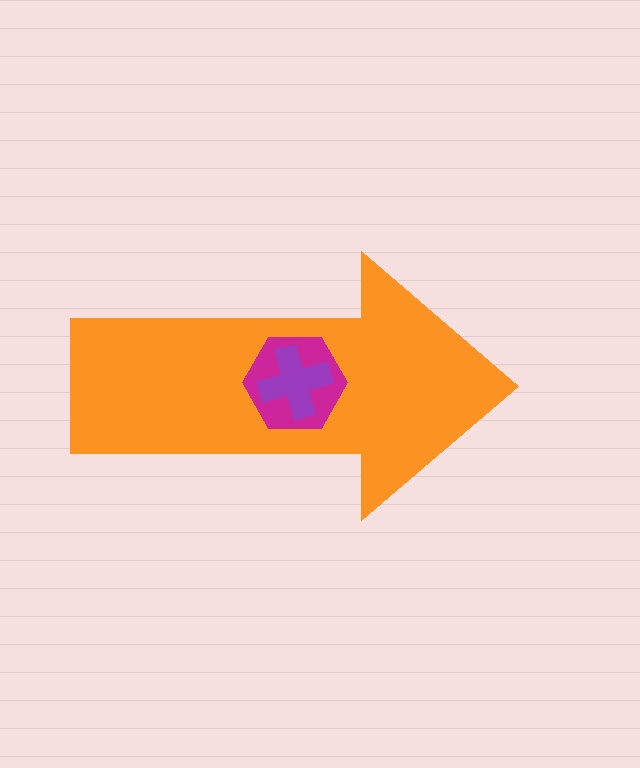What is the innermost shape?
The purple cross.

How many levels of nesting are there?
3.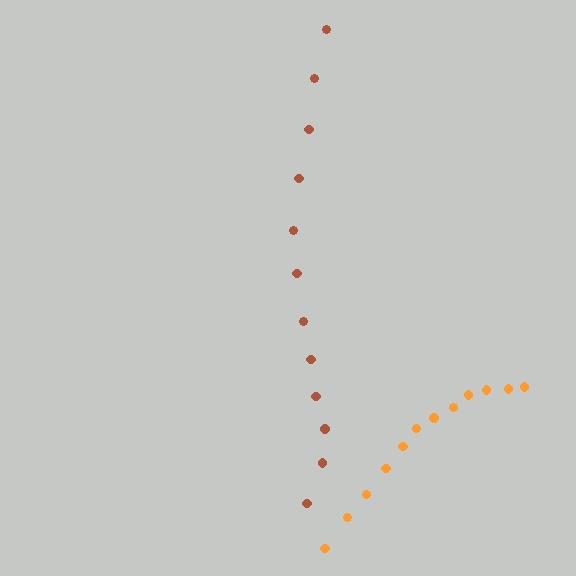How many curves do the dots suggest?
There are 2 distinct paths.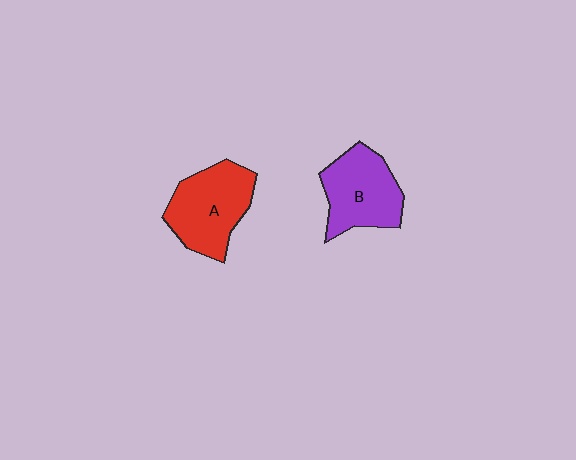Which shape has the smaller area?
Shape B (purple).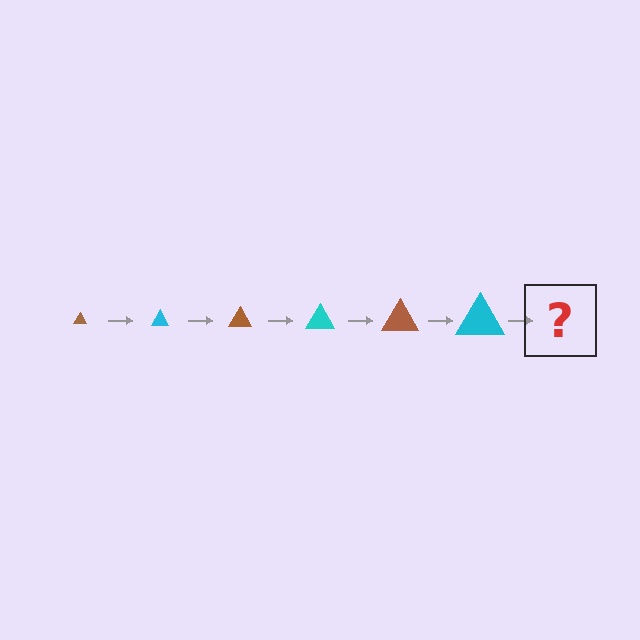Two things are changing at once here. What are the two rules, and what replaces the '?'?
The two rules are that the triangle grows larger each step and the color cycles through brown and cyan. The '?' should be a brown triangle, larger than the previous one.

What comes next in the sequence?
The next element should be a brown triangle, larger than the previous one.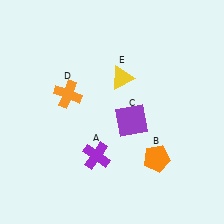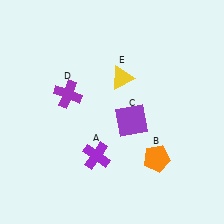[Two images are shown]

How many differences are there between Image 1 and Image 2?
There is 1 difference between the two images.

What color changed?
The cross (D) changed from orange in Image 1 to purple in Image 2.